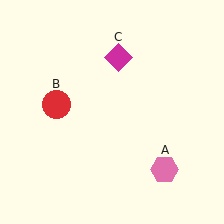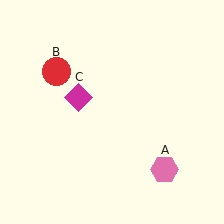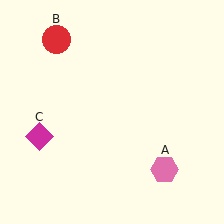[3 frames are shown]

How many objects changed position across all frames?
2 objects changed position: red circle (object B), magenta diamond (object C).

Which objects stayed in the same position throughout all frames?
Pink hexagon (object A) remained stationary.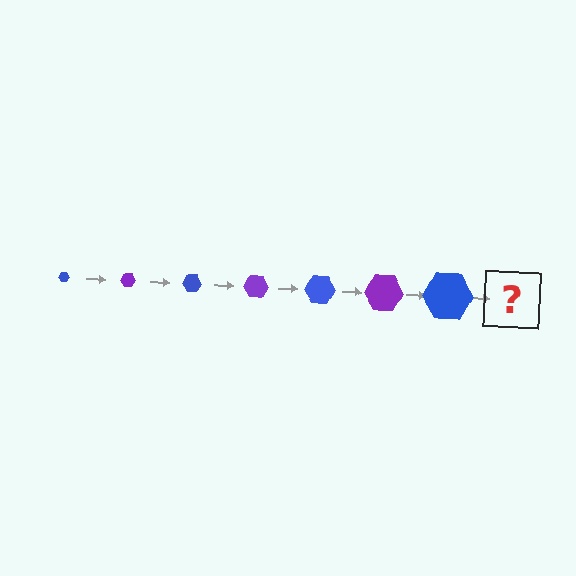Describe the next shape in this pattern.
It should be a purple hexagon, larger than the previous one.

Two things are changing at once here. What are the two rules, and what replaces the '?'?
The two rules are that the hexagon grows larger each step and the color cycles through blue and purple. The '?' should be a purple hexagon, larger than the previous one.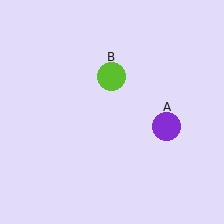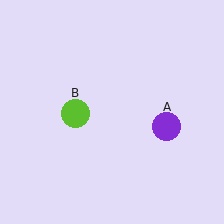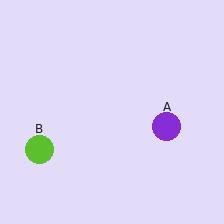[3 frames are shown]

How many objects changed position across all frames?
1 object changed position: lime circle (object B).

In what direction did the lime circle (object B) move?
The lime circle (object B) moved down and to the left.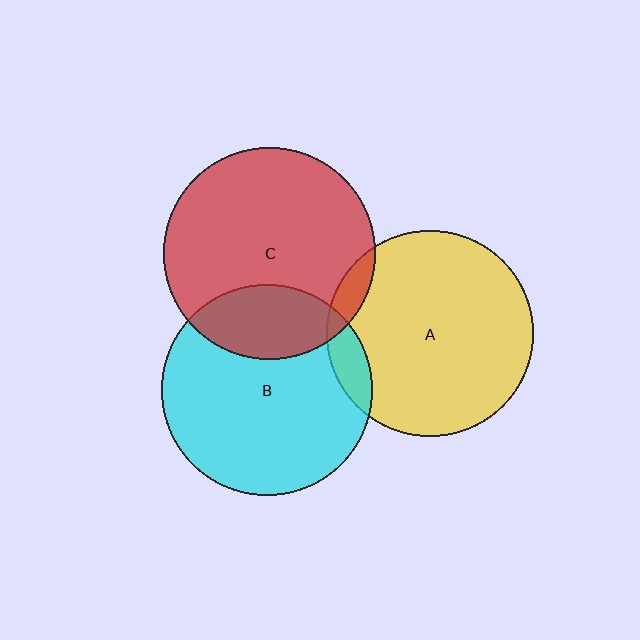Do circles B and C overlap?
Yes.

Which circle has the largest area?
Circle C (red).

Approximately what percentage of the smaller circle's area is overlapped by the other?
Approximately 25%.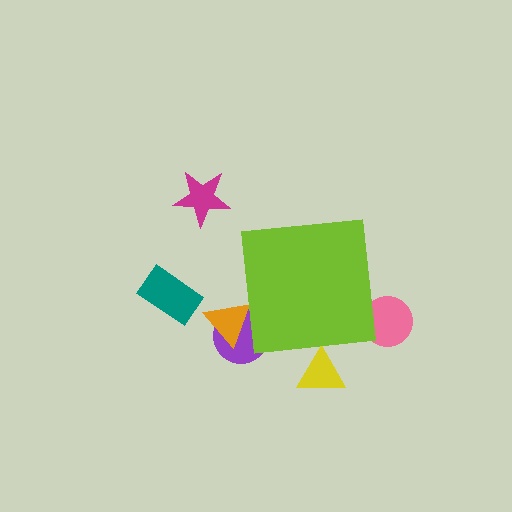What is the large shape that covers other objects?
A lime square.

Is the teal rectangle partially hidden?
No, the teal rectangle is fully visible.